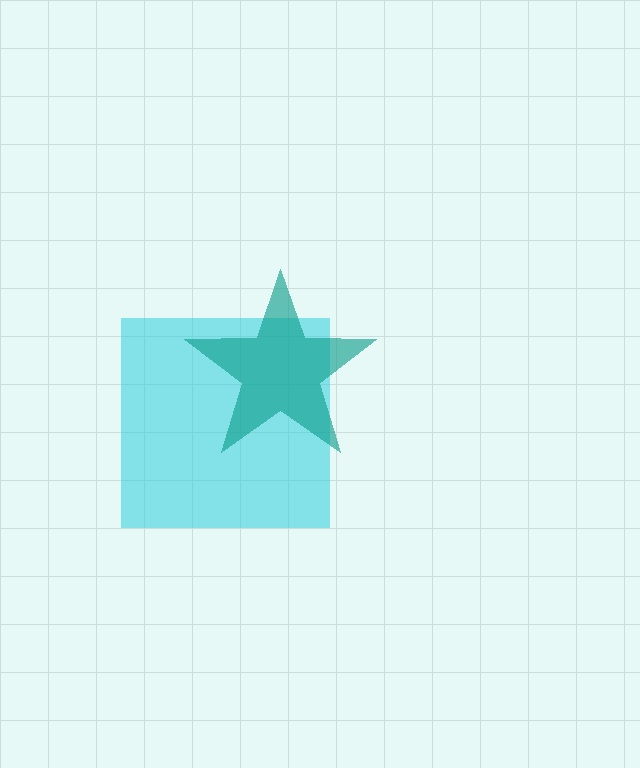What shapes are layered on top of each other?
The layered shapes are: a cyan square, a teal star.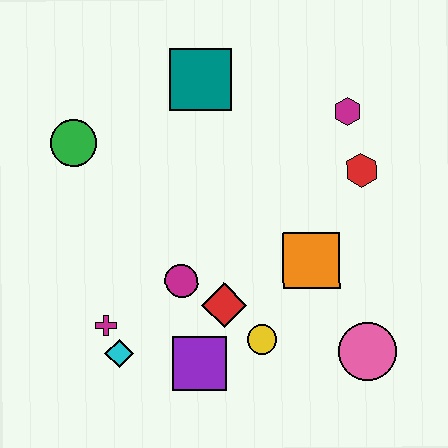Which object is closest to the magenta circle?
The red diamond is closest to the magenta circle.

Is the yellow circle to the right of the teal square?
Yes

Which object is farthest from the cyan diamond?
The magenta hexagon is farthest from the cyan diamond.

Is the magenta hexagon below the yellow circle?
No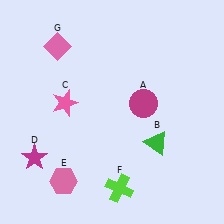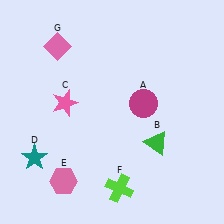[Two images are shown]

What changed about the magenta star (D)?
In Image 1, D is magenta. In Image 2, it changed to teal.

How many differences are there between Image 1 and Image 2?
There is 1 difference between the two images.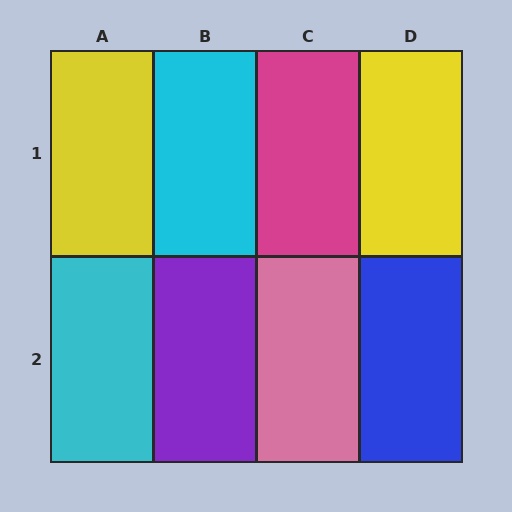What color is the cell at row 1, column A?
Yellow.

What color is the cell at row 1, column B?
Cyan.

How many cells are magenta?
1 cell is magenta.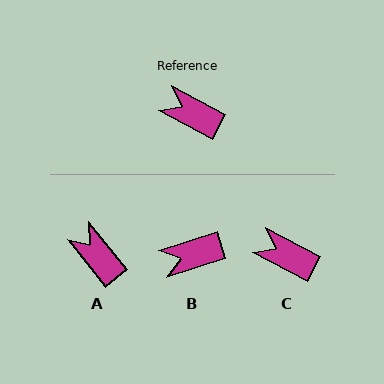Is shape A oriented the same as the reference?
No, it is off by about 23 degrees.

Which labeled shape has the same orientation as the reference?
C.